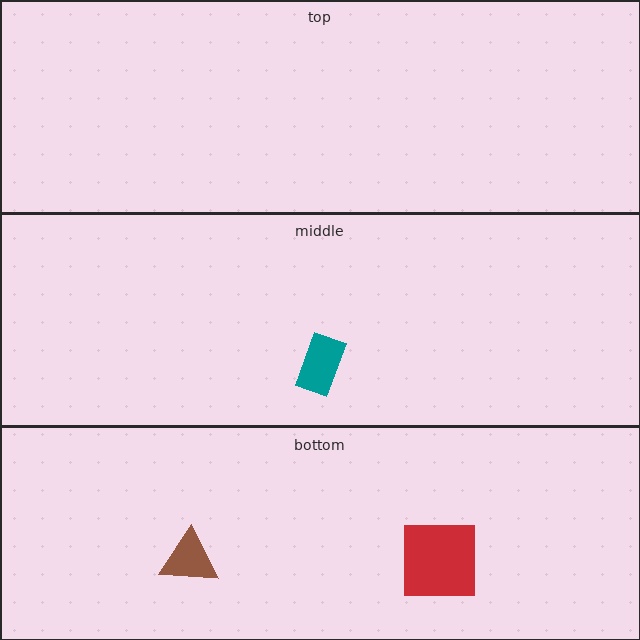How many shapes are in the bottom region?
2.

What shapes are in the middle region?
The teal rectangle.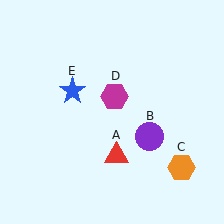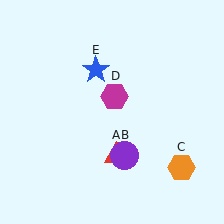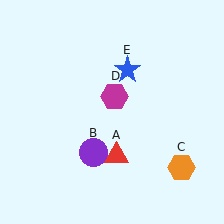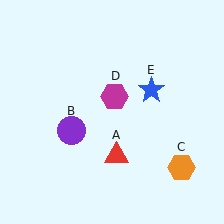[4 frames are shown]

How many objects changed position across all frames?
2 objects changed position: purple circle (object B), blue star (object E).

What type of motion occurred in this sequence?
The purple circle (object B), blue star (object E) rotated clockwise around the center of the scene.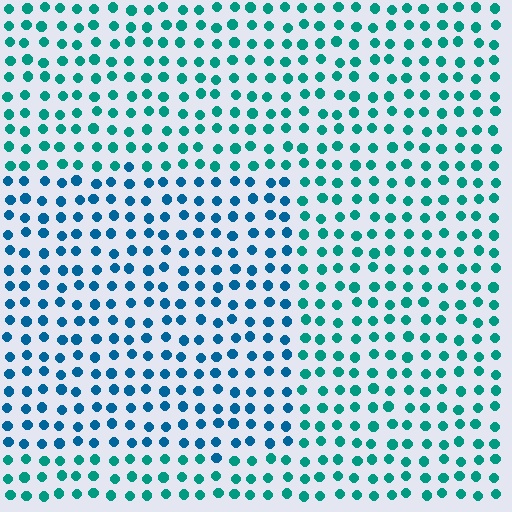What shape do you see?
I see a rectangle.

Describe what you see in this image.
The image is filled with small teal elements in a uniform arrangement. A rectangle-shaped region is visible where the elements are tinted to a slightly different hue, forming a subtle color boundary.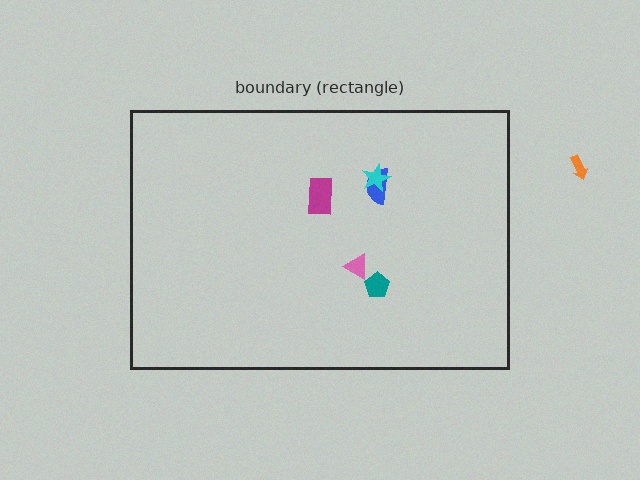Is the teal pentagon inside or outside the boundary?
Inside.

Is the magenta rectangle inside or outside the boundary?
Inside.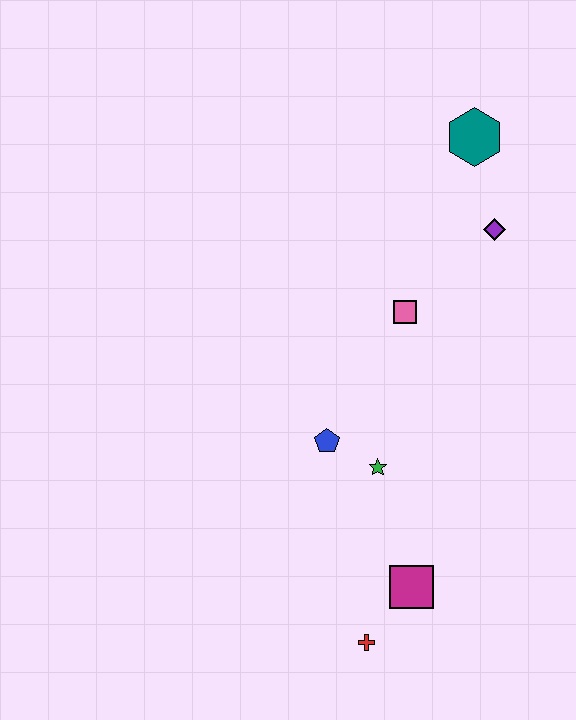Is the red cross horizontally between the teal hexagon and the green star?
No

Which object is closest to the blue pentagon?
The green star is closest to the blue pentagon.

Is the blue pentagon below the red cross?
No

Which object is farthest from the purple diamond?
The red cross is farthest from the purple diamond.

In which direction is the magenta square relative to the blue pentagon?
The magenta square is below the blue pentagon.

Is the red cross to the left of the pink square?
Yes